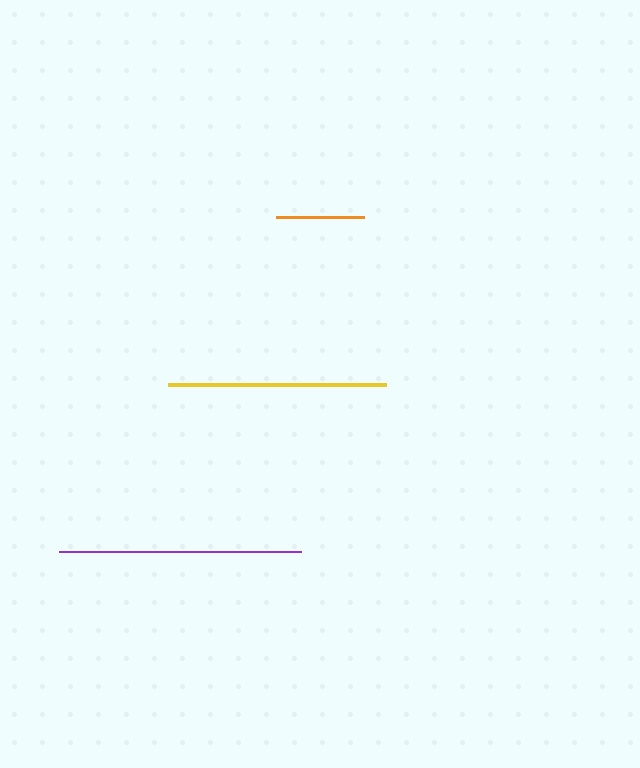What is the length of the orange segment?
The orange segment is approximately 88 pixels long.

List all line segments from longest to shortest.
From longest to shortest: purple, yellow, orange.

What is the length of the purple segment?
The purple segment is approximately 242 pixels long.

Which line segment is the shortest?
The orange line is the shortest at approximately 88 pixels.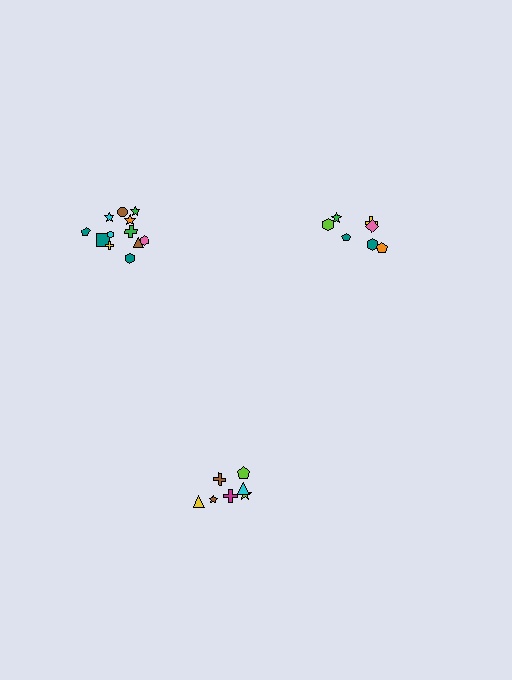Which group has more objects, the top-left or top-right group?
The top-left group.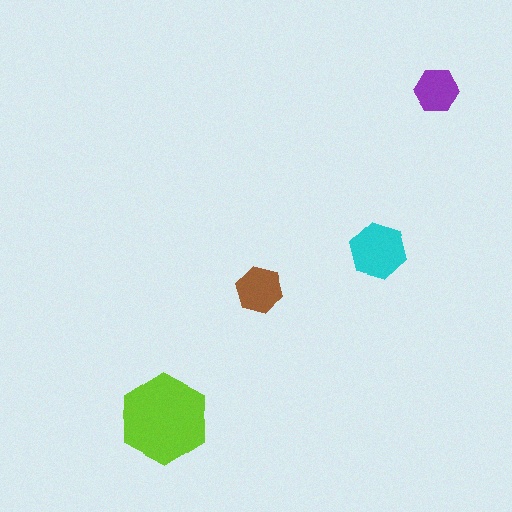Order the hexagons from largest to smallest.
the lime one, the cyan one, the brown one, the purple one.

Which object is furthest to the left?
The lime hexagon is leftmost.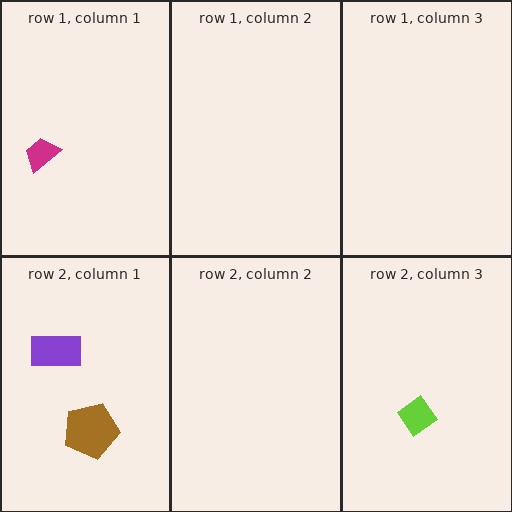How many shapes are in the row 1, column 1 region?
1.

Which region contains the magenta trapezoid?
The row 1, column 1 region.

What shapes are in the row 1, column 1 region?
The magenta trapezoid.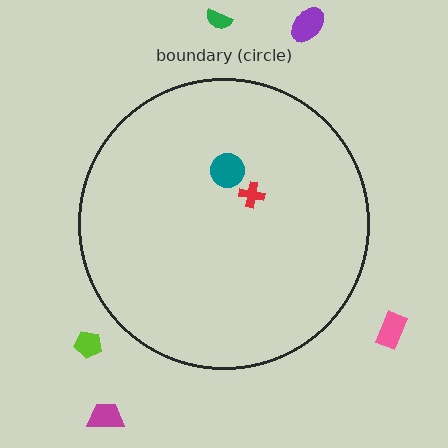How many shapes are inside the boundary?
2 inside, 5 outside.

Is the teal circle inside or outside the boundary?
Inside.